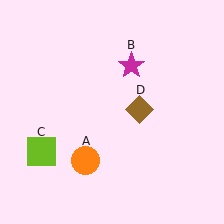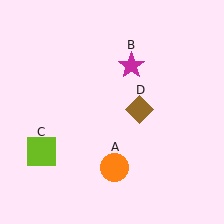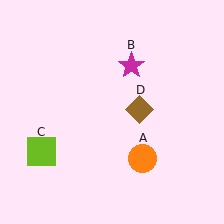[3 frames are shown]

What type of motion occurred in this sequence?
The orange circle (object A) rotated counterclockwise around the center of the scene.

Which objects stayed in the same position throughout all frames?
Magenta star (object B) and lime square (object C) and brown diamond (object D) remained stationary.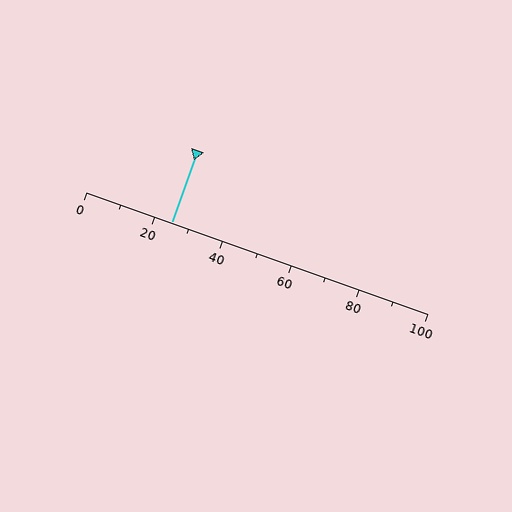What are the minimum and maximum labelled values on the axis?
The axis runs from 0 to 100.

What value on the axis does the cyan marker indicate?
The marker indicates approximately 25.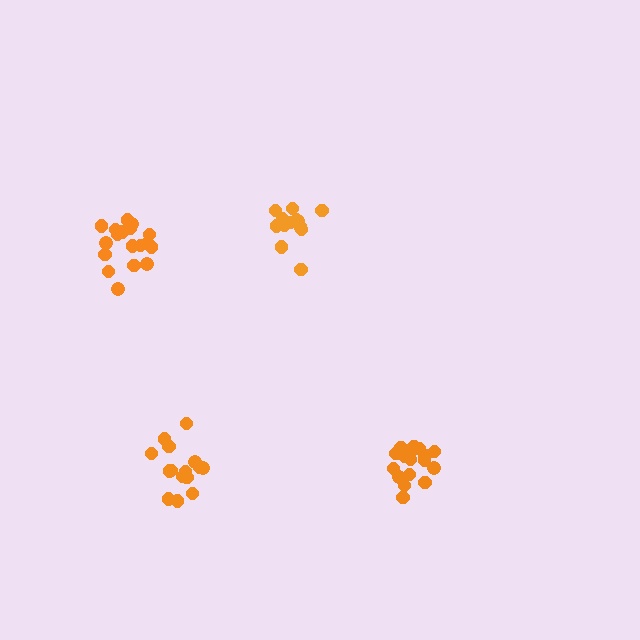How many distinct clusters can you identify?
There are 4 distinct clusters.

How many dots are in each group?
Group 1: 18 dots, Group 2: 18 dots, Group 3: 15 dots, Group 4: 14 dots (65 total).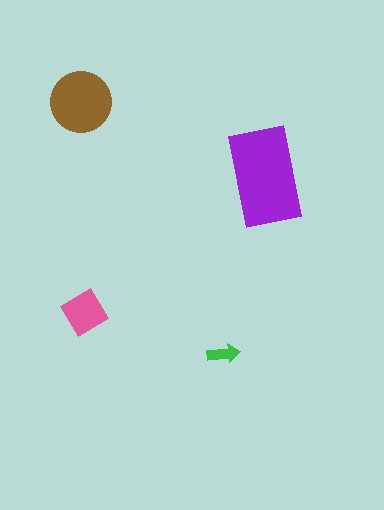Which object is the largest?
The purple rectangle.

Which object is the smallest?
The green arrow.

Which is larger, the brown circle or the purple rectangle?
The purple rectangle.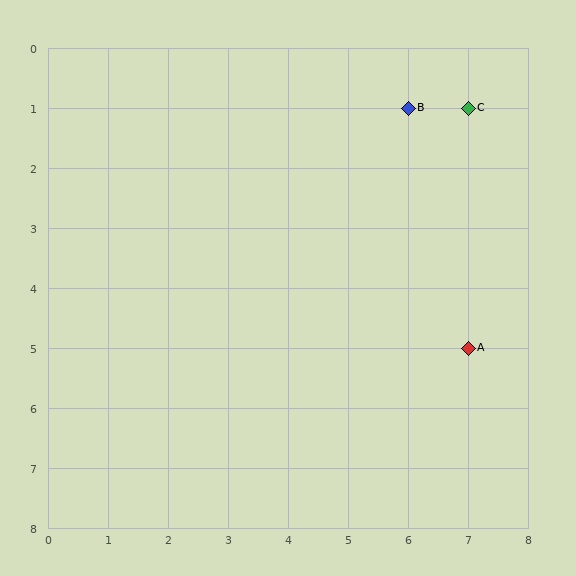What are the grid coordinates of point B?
Point B is at grid coordinates (6, 1).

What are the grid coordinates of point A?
Point A is at grid coordinates (7, 5).